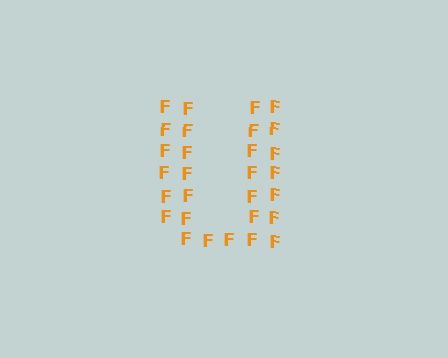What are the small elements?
The small elements are letter F's.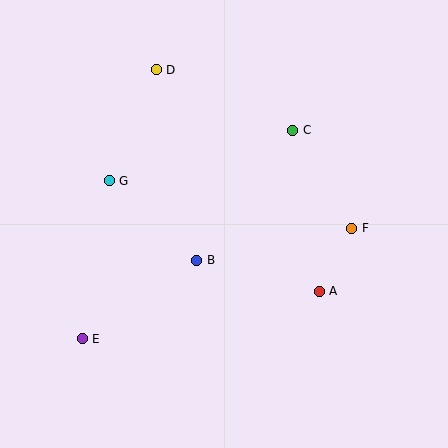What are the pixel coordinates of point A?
Point A is at (319, 291).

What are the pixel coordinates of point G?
Point G is at (109, 181).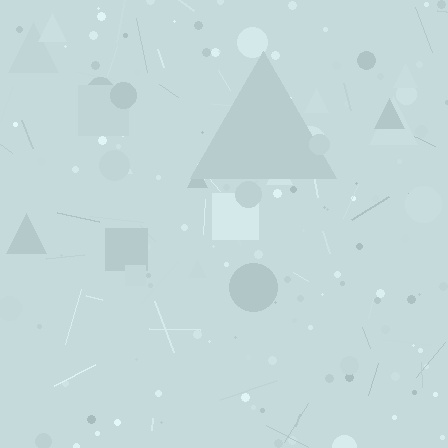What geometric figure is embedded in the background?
A triangle is embedded in the background.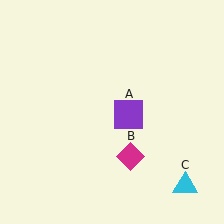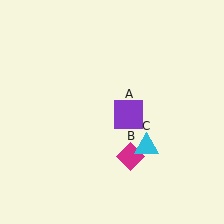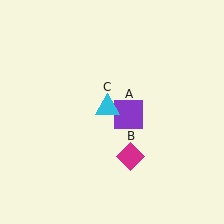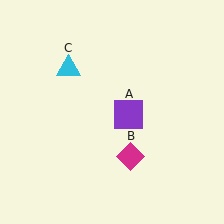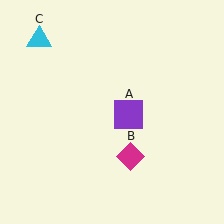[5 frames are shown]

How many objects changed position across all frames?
1 object changed position: cyan triangle (object C).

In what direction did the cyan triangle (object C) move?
The cyan triangle (object C) moved up and to the left.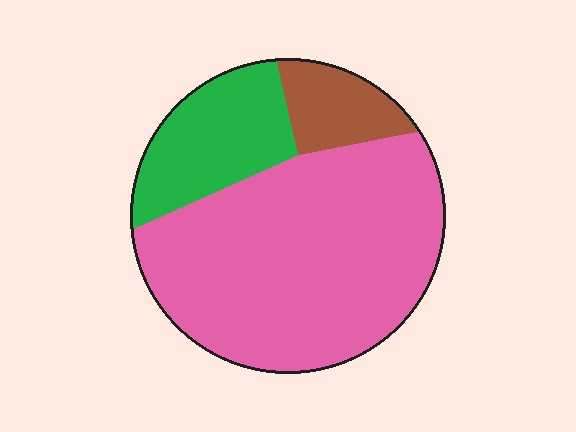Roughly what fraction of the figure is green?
Green takes up about one fifth (1/5) of the figure.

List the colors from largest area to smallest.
From largest to smallest: pink, green, brown.